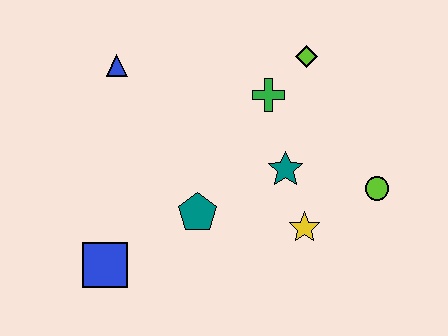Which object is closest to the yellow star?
The teal star is closest to the yellow star.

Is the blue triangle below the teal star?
No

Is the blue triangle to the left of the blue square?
No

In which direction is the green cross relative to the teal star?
The green cross is above the teal star.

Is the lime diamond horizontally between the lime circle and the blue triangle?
Yes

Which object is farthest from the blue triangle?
The lime circle is farthest from the blue triangle.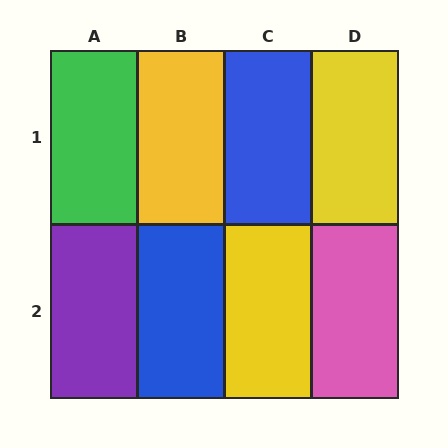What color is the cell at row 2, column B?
Blue.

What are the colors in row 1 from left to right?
Green, yellow, blue, yellow.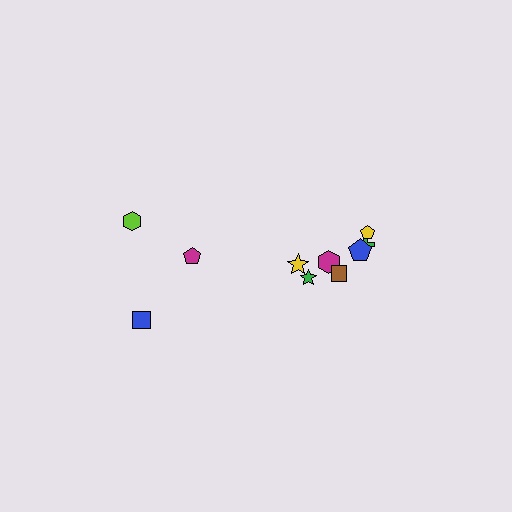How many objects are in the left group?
There are 3 objects.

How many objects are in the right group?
There are 8 objects.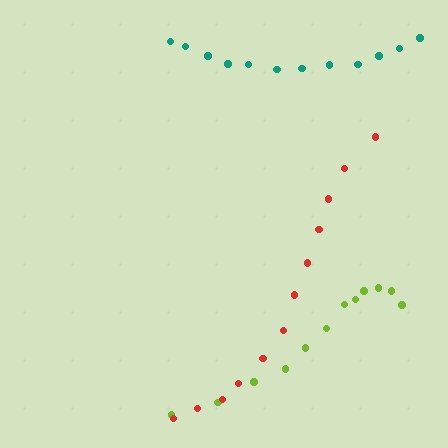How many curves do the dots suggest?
There are 3 distinct paths.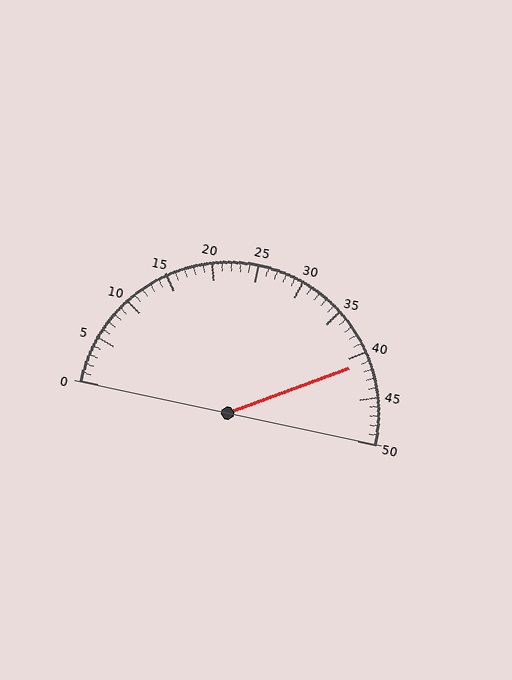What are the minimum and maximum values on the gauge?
The gauge ranges from 0 to 50.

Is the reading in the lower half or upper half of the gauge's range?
The reading is in the upper half of the range (0 to 50).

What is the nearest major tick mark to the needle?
The nearest major tick mark is 40.